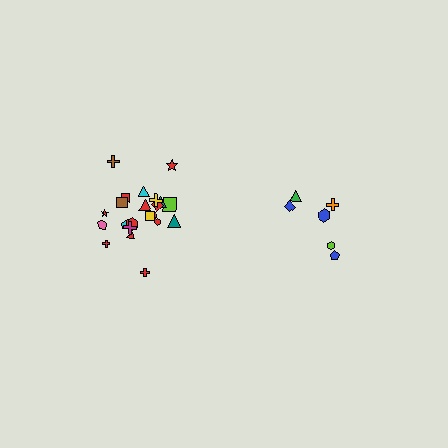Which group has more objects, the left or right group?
The left group.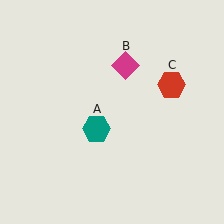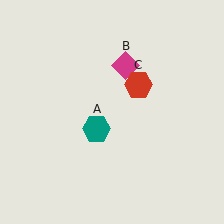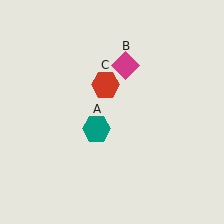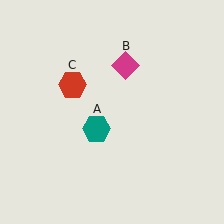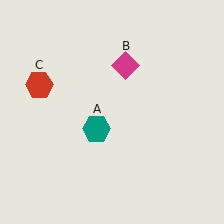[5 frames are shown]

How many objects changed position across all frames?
1 object changed position: red hexagon (object C).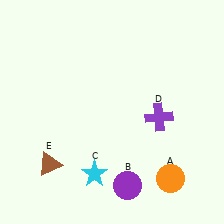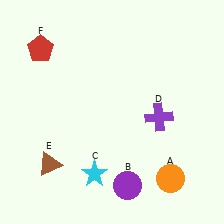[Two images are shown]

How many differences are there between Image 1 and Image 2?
There is 1 difference between the two images.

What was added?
A red pentagon (F) was added in Image 2.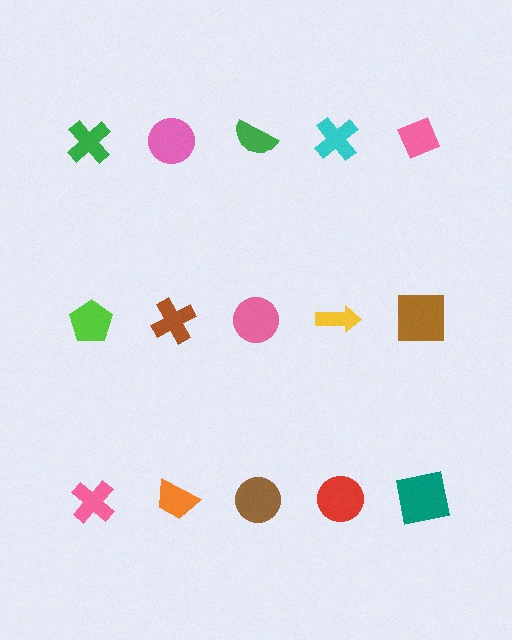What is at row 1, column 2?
A pink circle.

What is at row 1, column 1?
A green cross.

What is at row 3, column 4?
A red circle.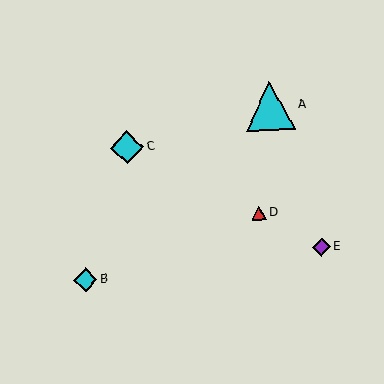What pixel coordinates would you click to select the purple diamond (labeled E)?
Click at (321, 247) to select the purple diamond E.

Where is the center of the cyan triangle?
The center of the cyan triangle is at (270, 106).